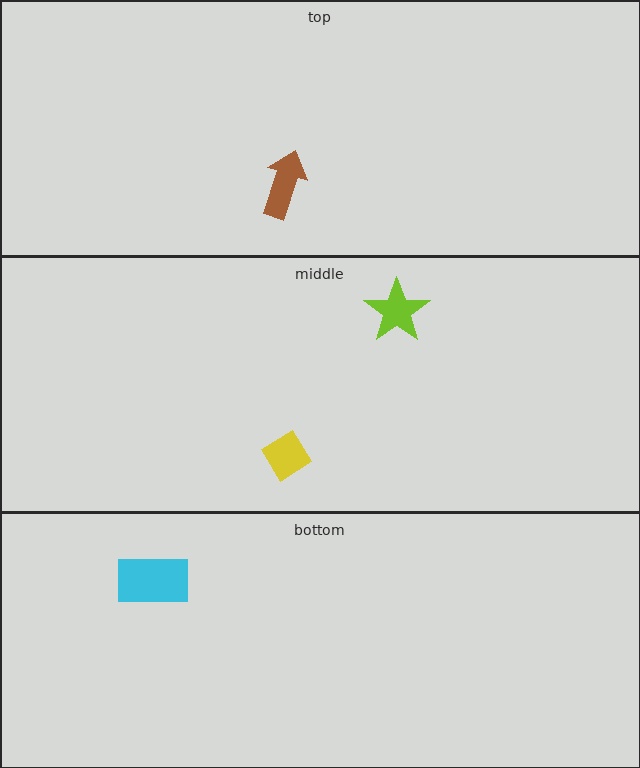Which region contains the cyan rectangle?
The bottom region.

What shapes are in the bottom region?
The cyan rectangle.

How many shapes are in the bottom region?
1.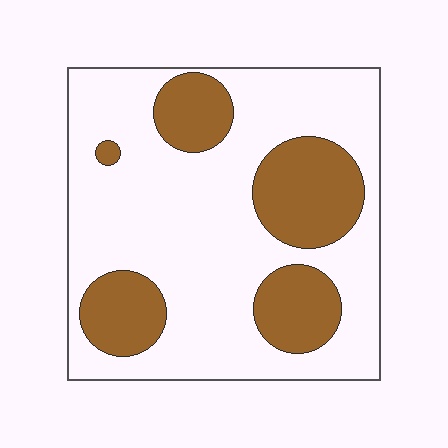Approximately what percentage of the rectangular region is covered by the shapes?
Approximately 30%.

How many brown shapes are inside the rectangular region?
5.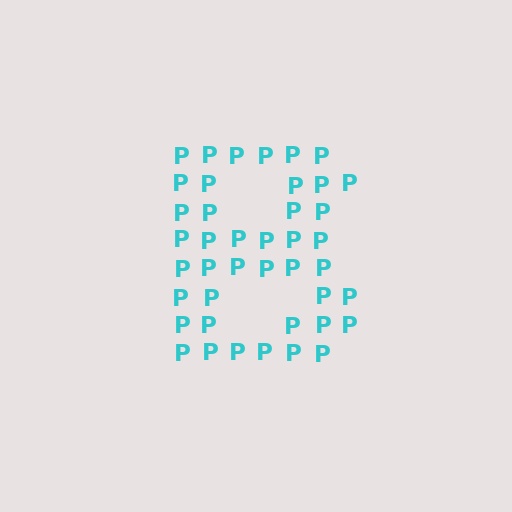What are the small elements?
The small elements are letter P's.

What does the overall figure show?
The overall figure shows the letter B.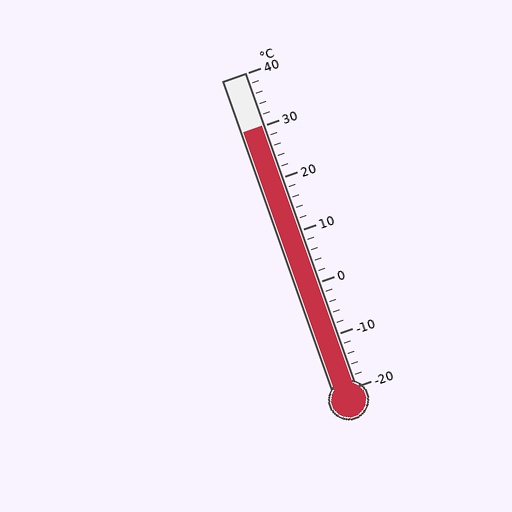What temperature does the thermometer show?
The thermometer shows approximately 30°C.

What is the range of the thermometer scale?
The thermometer scale ranges from -20°C to 40°C.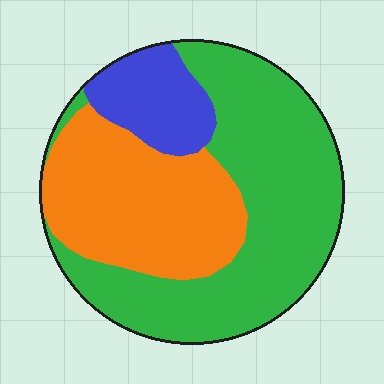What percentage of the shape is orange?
Orange takes up between a third and a half of the shape.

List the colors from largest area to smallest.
From largest to smallest: green, orange, blue.